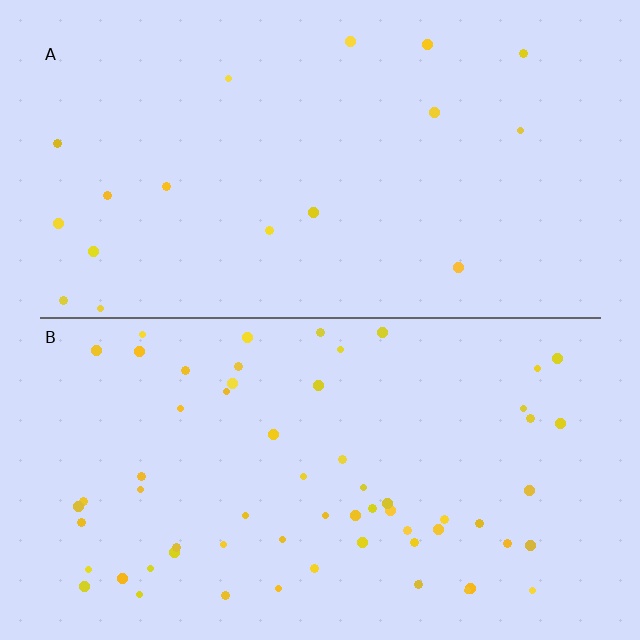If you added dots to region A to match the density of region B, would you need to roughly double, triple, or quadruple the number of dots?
Approximately quadruple.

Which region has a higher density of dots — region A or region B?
B (the bottom).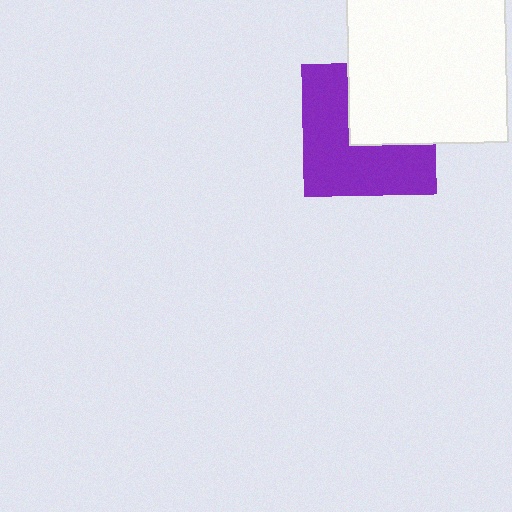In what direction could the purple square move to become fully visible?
The purple square could move toward the lower-left. That would shift it out from behind the white rectangle entirely.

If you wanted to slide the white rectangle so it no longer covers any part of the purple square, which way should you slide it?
Slide it toward the upper-right — that is the most direct way to separate the two shapes.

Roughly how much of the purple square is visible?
About half of it is visible (roughly 60%).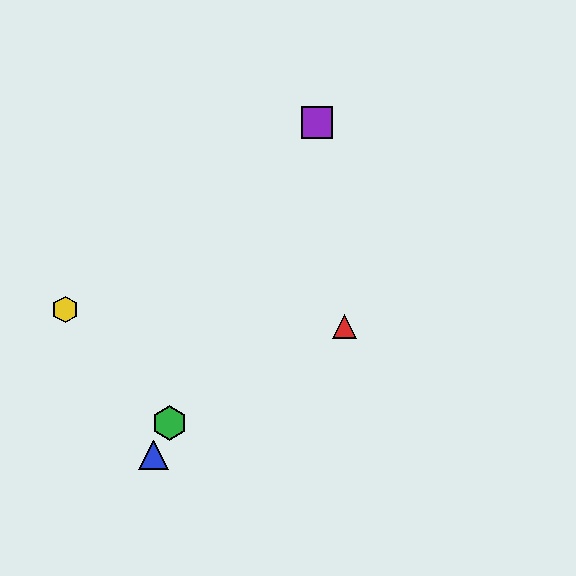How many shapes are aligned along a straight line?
3 shapes (the blue triangle, the green hexagon, the purple square) are aligned along a straight line.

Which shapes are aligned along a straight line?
The blue triangle, the green hexagon, the purple square are aligned along a straight line.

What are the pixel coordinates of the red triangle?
The red triangle is at (344, 327).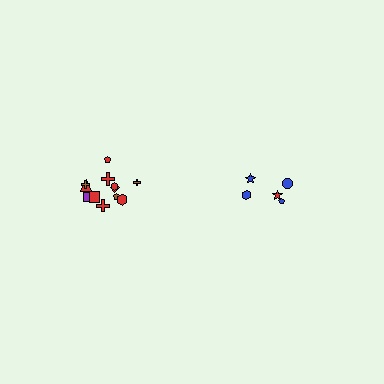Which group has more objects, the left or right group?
The left group.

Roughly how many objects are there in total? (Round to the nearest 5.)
Roughly 15 objects in total.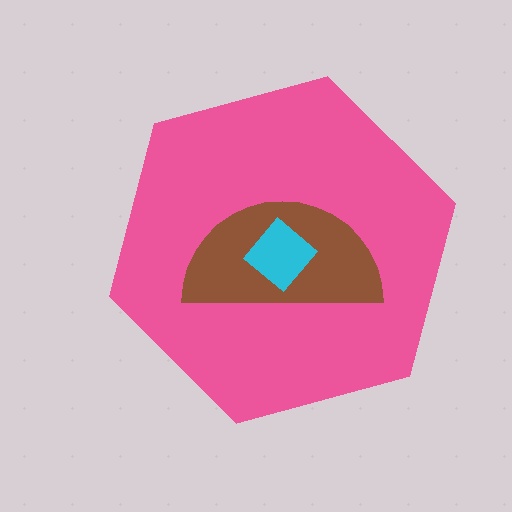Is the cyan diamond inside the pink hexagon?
Yes.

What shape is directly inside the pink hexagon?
The brown semicircle.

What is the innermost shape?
The cyan diamond.